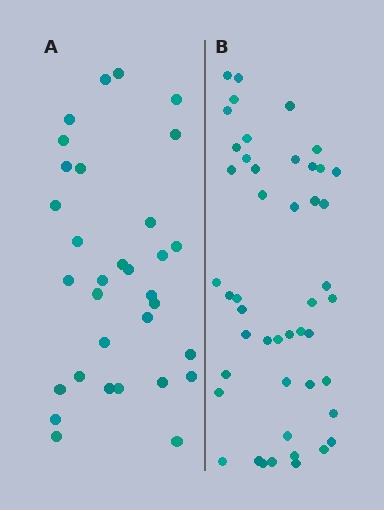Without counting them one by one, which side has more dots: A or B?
Region B (the right region) has more dots.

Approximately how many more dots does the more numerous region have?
Region B has approximately 15 more dots than region A.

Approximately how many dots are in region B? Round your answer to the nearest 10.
About 50 dots. (The exact count is 47, which rounds to 50.)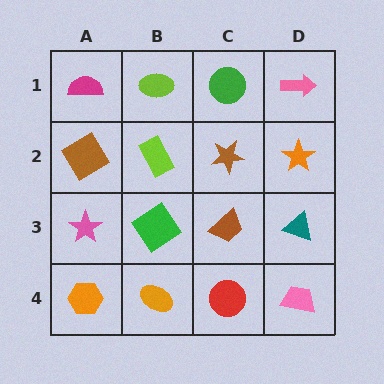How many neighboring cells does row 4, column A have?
2.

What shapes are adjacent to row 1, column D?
An orange star (row 2, column D), a green circle (row 1, column C).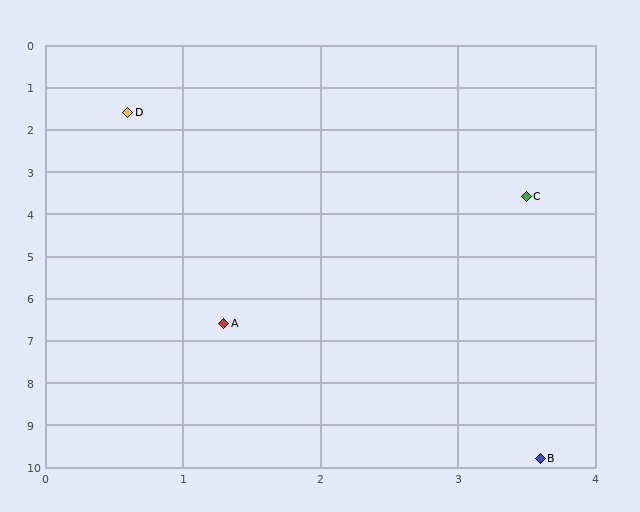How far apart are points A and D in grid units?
Points A and D are about 5.0 grid units apart.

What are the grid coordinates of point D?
Point D is at approximately (0.6, 1.6).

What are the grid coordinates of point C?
Point C is at approximately (3.5, 3.6).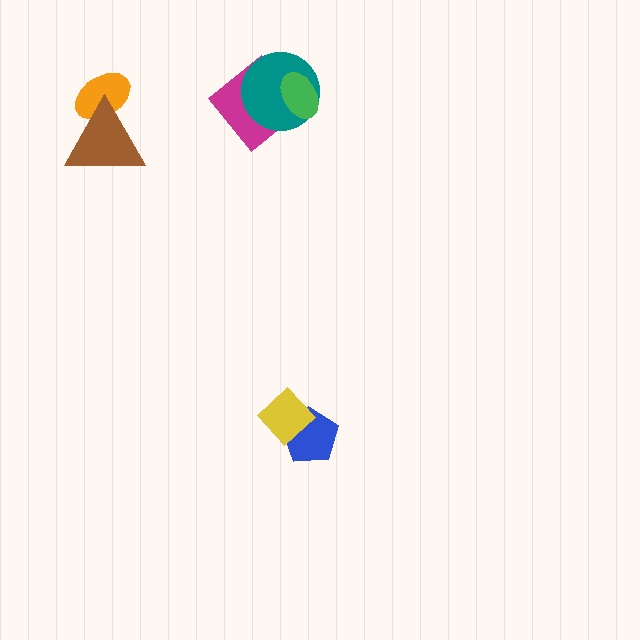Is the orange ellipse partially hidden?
Yes, it is partially covered by another shape.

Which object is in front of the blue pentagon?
The yellow diamond is in front of the blue pentagon.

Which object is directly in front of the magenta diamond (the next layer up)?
The teal circle is directly in front of the magenta diamond.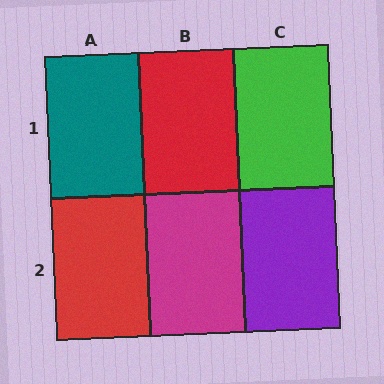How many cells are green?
1 cell is green.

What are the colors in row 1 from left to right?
Teal, red, green.